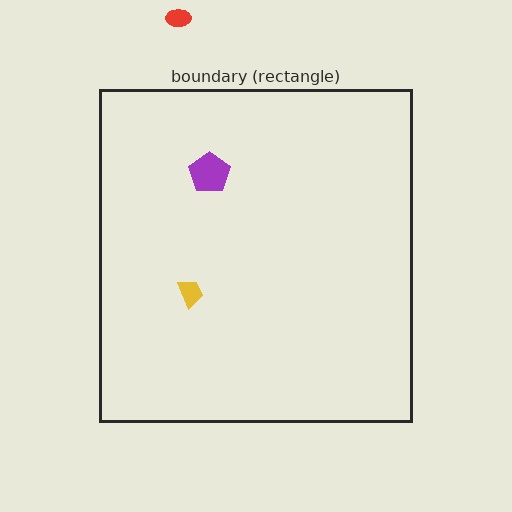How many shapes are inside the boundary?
2 inside, 1 outside.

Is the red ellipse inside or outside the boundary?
Outside.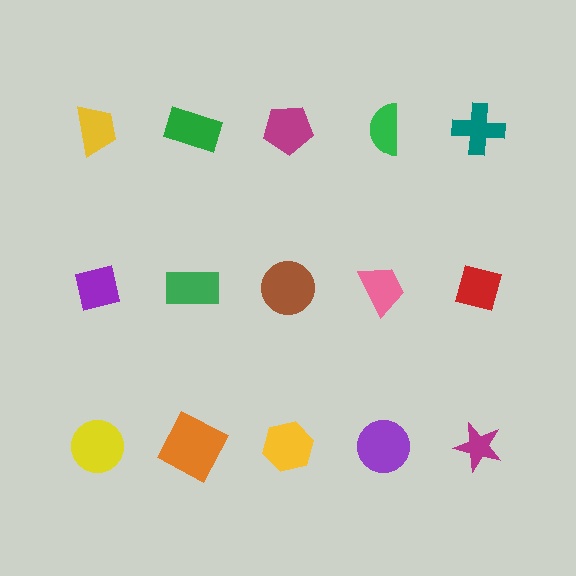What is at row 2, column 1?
A purple square.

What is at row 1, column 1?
A yellow trapezoid.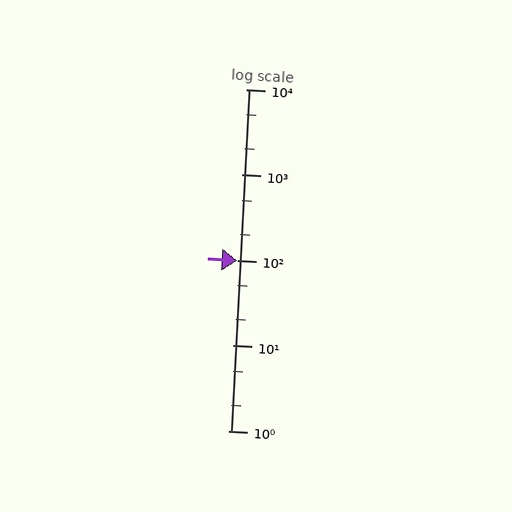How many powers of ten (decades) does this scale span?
The scale spans 4 decades, from 1 to 10000.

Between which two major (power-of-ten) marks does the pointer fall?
The pointer is between 10 and 100.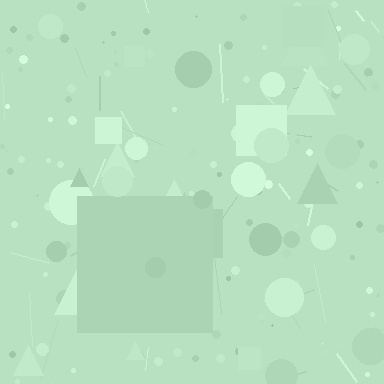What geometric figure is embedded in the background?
A square is embedded in the background.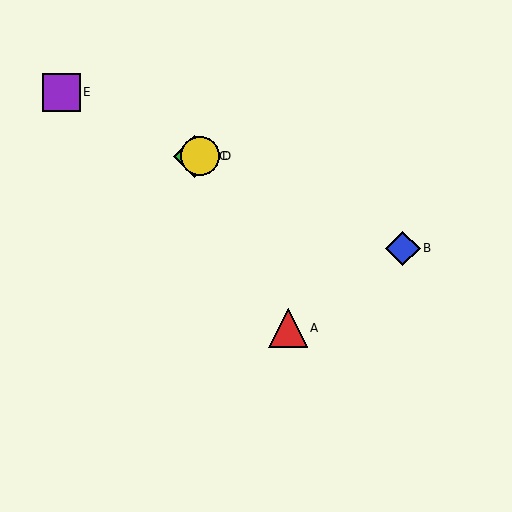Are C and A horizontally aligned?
No, C is at y≈156 and A is at y≈328.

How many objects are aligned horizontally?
2 objects (C, D) are aligned horizontally.